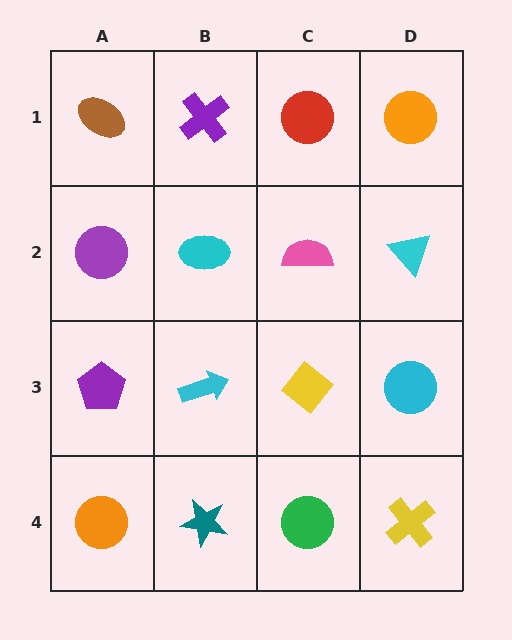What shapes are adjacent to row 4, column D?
A cyan circle (row 3, column D), a green circle (row 4, column C).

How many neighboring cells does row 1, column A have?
2.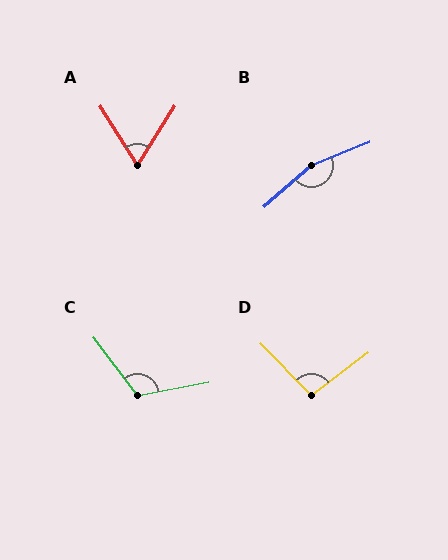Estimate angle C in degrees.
Approximately 117 degrees.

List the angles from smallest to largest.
A (64°), D (97°), C (117°), B (161°).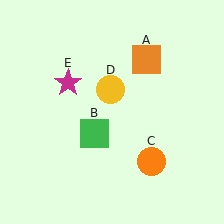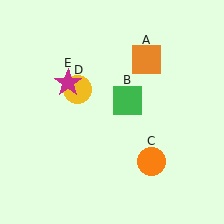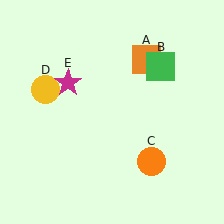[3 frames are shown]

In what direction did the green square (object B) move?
The green square (object B) moved up and to the right.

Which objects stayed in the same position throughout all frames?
Orange square (object A) and orange circle (object C) and magenta star (object E) remained stationary.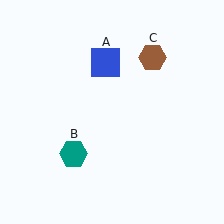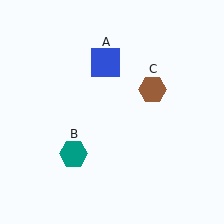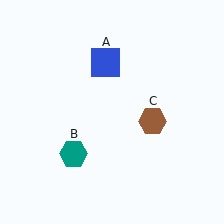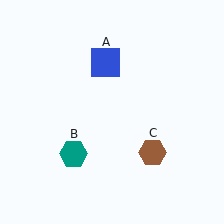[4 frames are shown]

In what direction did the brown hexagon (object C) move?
The brown hexagon (object C) moved down.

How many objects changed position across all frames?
1 object changed position: brown hexagon (object C).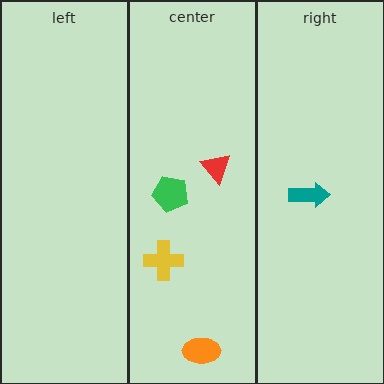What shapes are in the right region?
The teal arrow.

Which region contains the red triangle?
The center region.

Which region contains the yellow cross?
The center region.